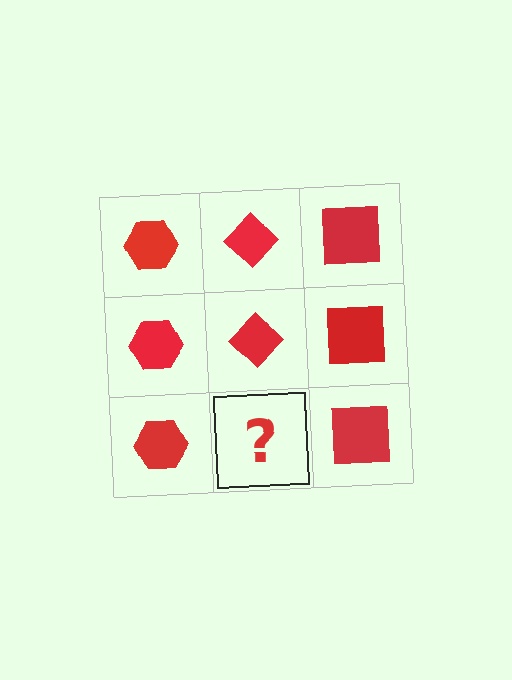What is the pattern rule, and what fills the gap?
The rule is that each column has a consistent shape. The gap should be filled with a red diamond.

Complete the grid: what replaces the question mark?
The question mark should be replaced with a red diamond.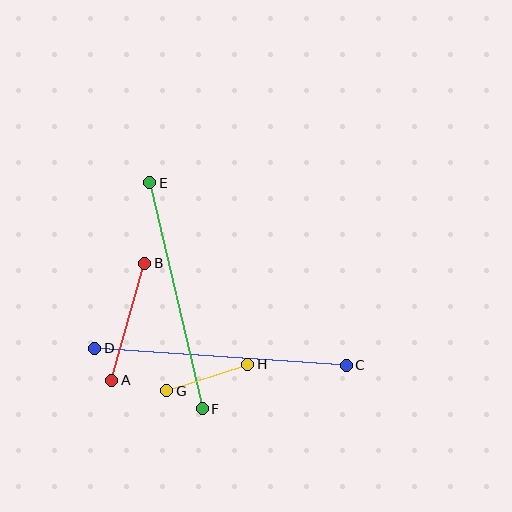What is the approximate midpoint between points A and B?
The midpoint is at approximately (128, 322) pixels.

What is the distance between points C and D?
The distance is approximately 252 pixels.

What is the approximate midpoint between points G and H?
The midpoint is at approximately (207, 377) pixels.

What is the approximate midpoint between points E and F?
The midpoint is at approximately (176, 296) pixels.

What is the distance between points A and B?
The distance is approximately 122 pixels.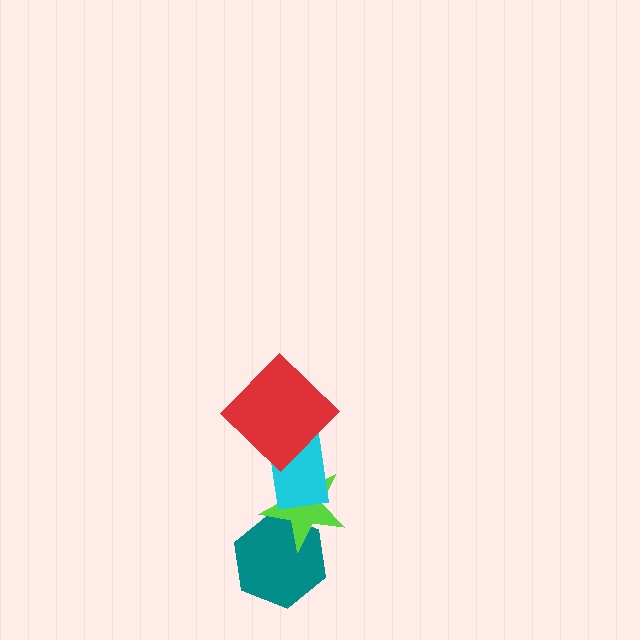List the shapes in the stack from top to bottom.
From top to bottom: the red diamond, the cyan rectangle, the lime star, the teal hexagon.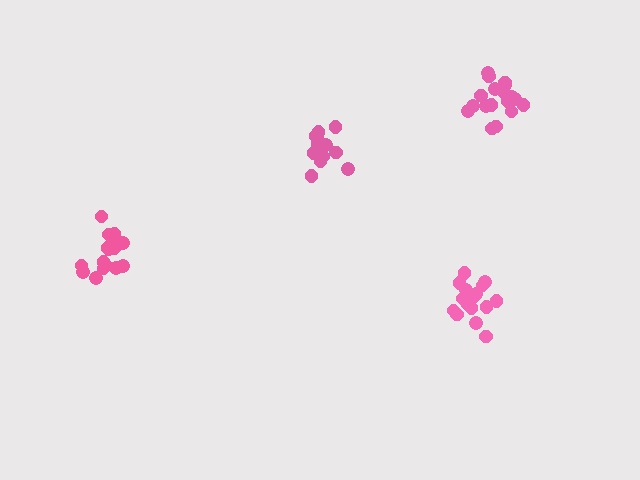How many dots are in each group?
Group 1: 18 dots, Group 2: 18 dots, Group 3: 16 dots, Group 4: 14 dots (66 total).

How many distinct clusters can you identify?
There are 4 distinct clusters.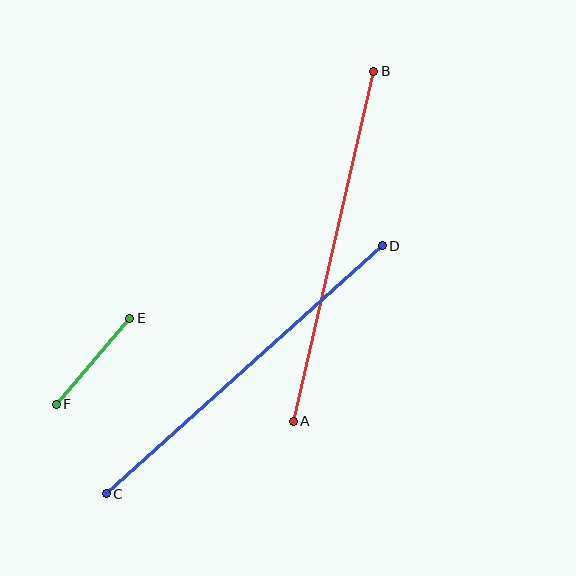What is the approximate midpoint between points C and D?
The midpoint is at approximately (244, 370) pixels.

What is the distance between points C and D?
The distance is approximately 371 pixels.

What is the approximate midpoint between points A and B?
The midpoint is at approximately (334, 246) pixels.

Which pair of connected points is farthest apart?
Points C and D are farthest apart.